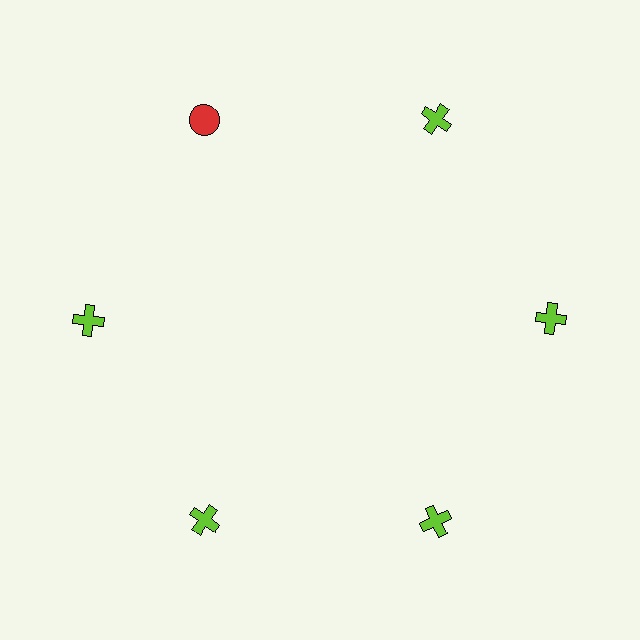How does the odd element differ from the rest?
It differs in both color (red instead of lime) and shape (circle instead of cross).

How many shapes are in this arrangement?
There are 6 shapes arranged in a ring pattern.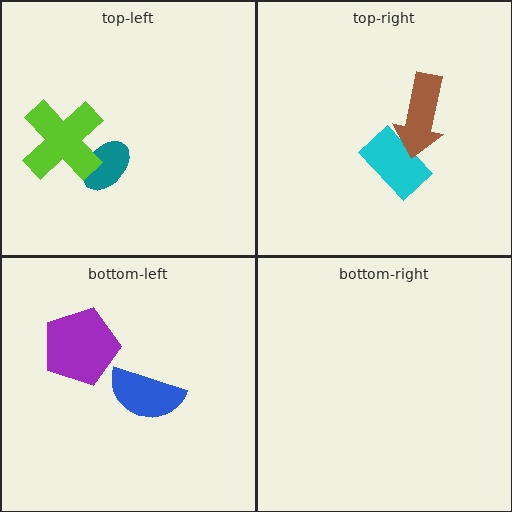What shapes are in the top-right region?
The cyan rectangle, the brown arrow.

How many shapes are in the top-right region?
2.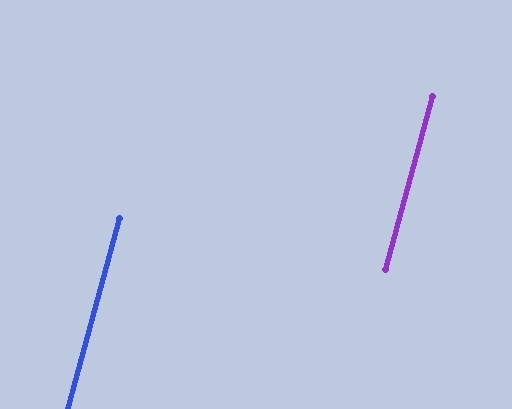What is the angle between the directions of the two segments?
Approximately 0 degrees.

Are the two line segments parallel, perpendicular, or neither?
Parallel — their directions differ by only 0.3°.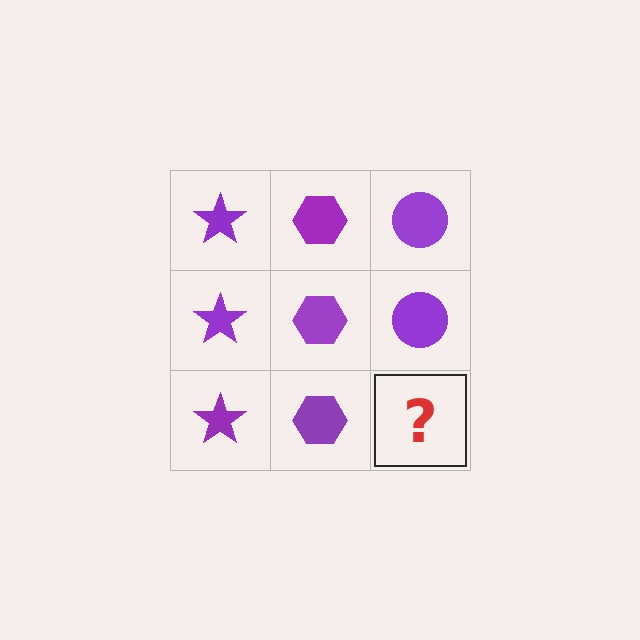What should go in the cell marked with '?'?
The missing cell should contain a purple circle.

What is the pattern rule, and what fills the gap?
The rule is that each column has a consistent shape. The gap should be filled with a purple circle.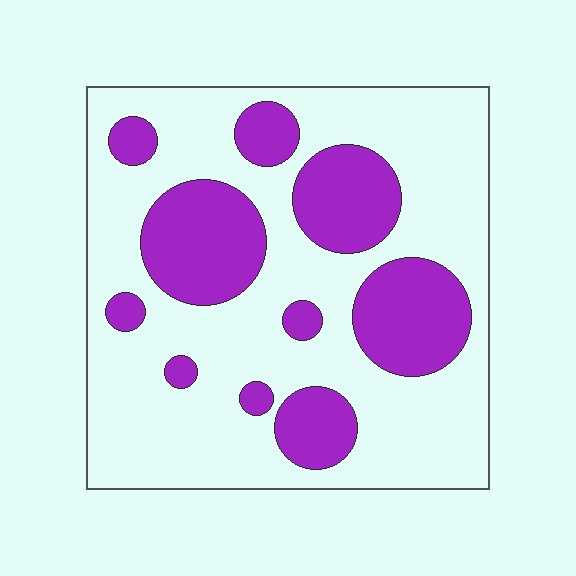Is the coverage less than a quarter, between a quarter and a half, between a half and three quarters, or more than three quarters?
Between a quarter and a half.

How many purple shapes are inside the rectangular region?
10.